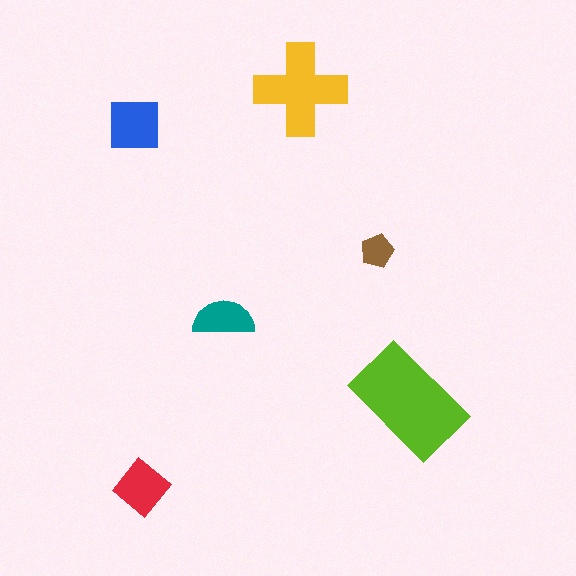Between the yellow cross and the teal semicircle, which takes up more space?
The yellow cross.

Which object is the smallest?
The brown pentagon.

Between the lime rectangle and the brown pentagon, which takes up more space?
The lime rectangle.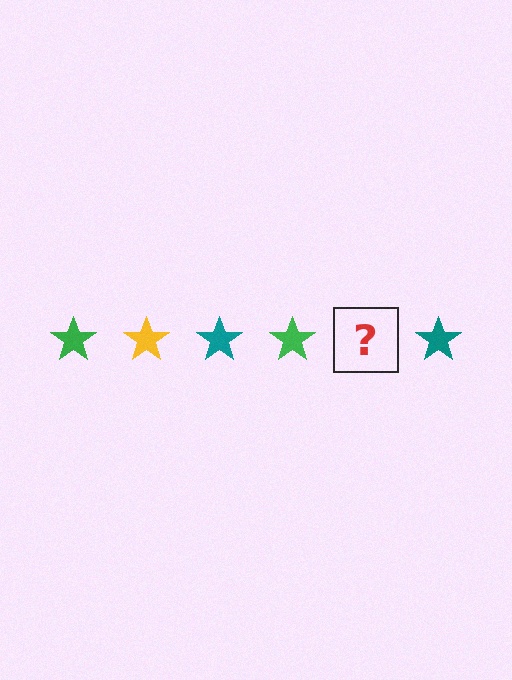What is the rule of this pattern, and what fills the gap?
The rule is that the pattern cycles through green, yellow, teal stars. The gap should be filled with a yellow star.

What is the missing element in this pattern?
The missing element is a yellow star.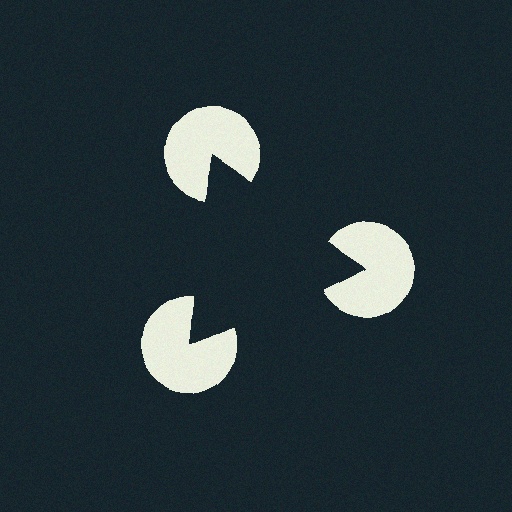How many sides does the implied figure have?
3 sides.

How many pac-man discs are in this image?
There are 3 — one at each vertex of the illusory triangle.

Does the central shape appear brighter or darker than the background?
It typically appears slightly darker than the background, even though no actual brightness change is drawn.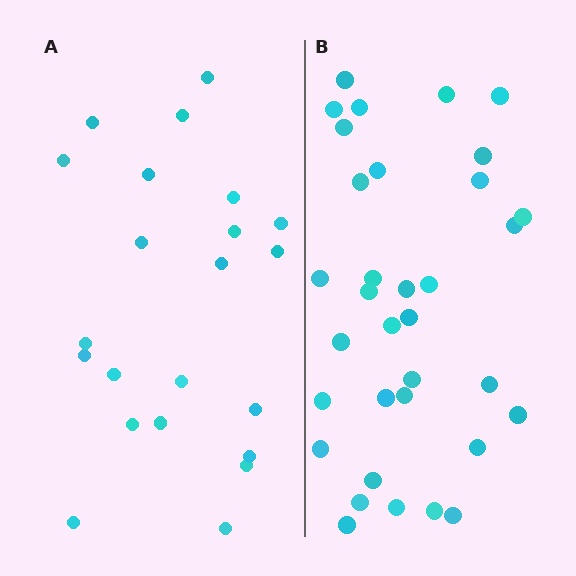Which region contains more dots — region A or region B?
Region B (the right region) has more dots.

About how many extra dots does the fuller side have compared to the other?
Region B has roughly 12 or so more dots than region A.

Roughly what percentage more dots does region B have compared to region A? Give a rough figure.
About 55% more.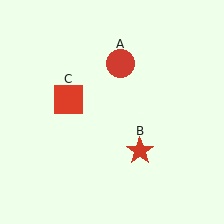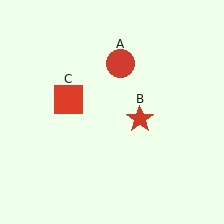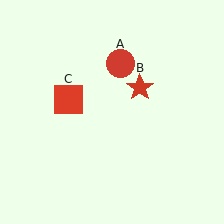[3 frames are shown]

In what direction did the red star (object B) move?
The red star (object B) moved up.